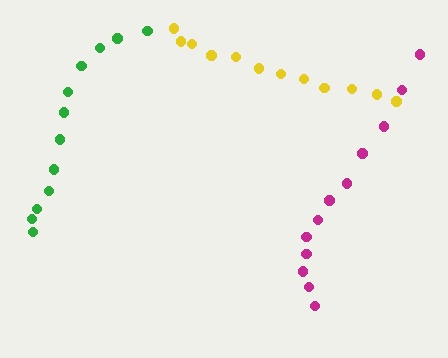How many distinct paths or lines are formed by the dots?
There are 3 distinct paths.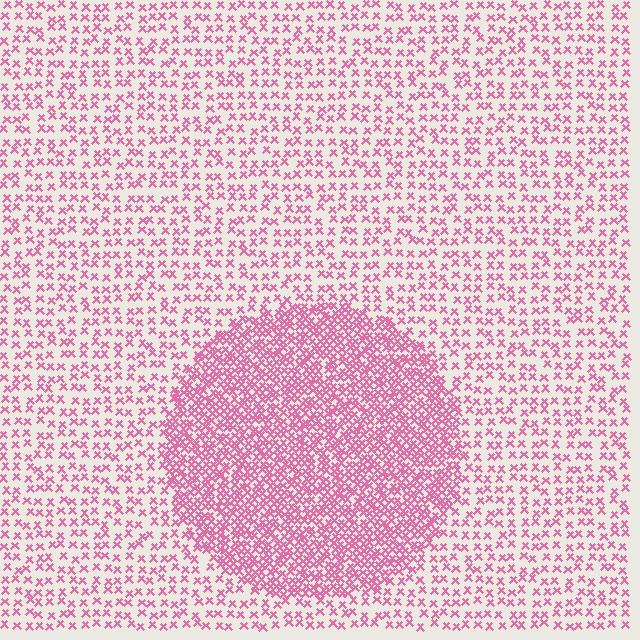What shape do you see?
I see a circle.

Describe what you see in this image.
The image contains small pink elements arranged at two different densities. A circle-shaped region is visible where the elements are more densely packed than the surrounding area.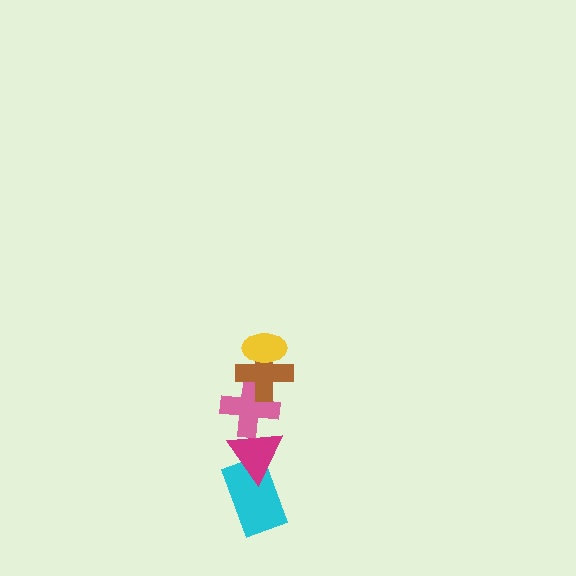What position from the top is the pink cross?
The pink cross is 3rd from the top.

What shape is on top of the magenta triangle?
The pink cross is on top of the magenta triangle.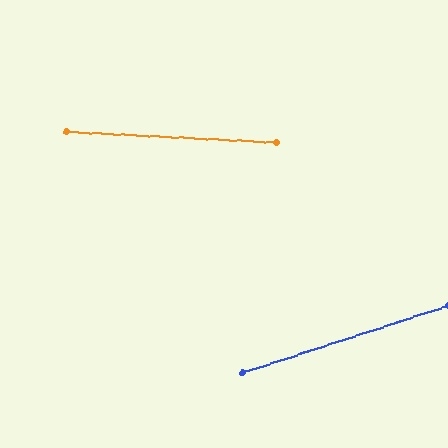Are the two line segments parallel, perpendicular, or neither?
Neither parallel nor perpendicular — they differ by about 21°.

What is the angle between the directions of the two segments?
Approximately 21 degrees.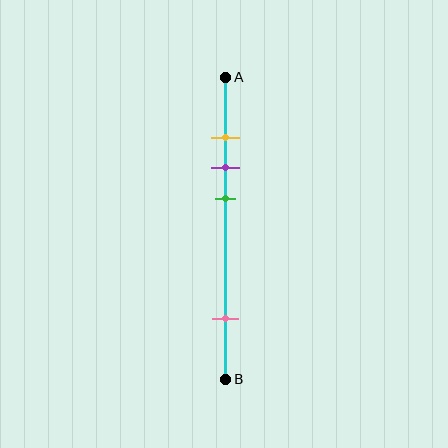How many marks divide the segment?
There are 4 marks dividing the segment.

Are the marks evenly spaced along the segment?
No, the marks are not evenly spaced.